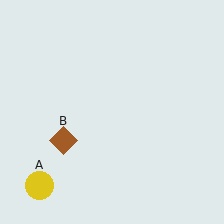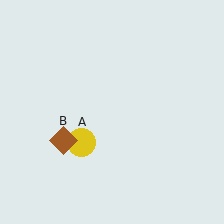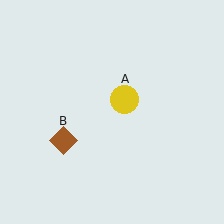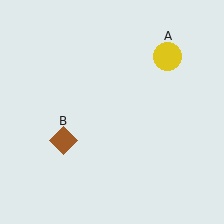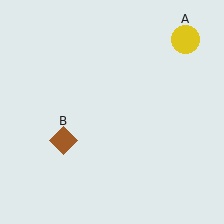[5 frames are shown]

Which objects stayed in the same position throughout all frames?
Brown diamond (object B) remained stationary.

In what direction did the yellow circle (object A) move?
The yellow circle (object A) moved up and to the right.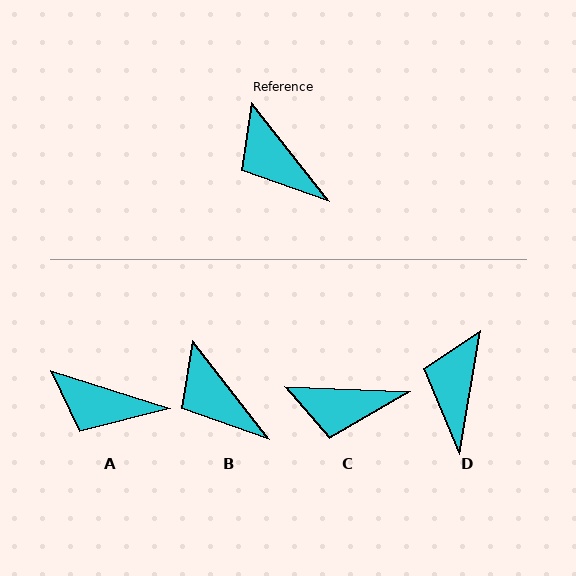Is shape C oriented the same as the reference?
No, it is off by about 50 degrees.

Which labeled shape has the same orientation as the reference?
B.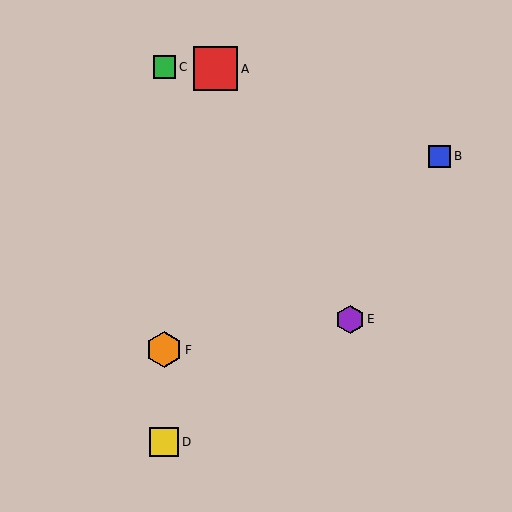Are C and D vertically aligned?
Yes, both are at x≈164.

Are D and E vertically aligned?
No, D is at x≈164 and E is at x≈350.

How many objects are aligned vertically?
3 objects (C, D, F) are aligned vertically.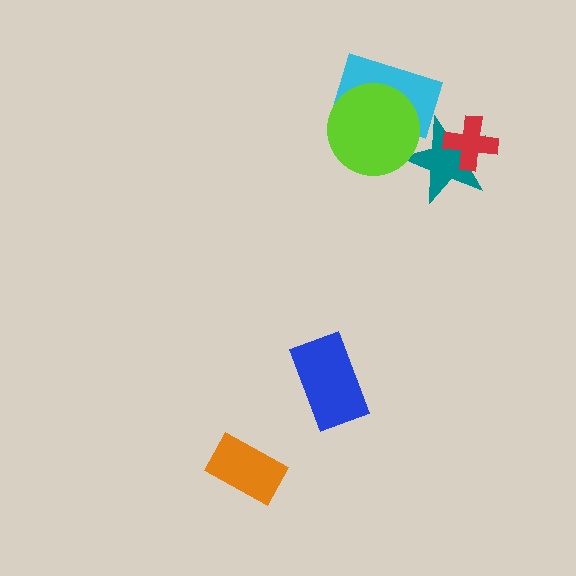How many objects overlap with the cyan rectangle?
1 object overlaps with the cyan rectangle.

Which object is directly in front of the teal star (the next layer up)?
The red cross is directly in front of the teal star.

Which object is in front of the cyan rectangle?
The lime circle is in front of the cyan rectangle.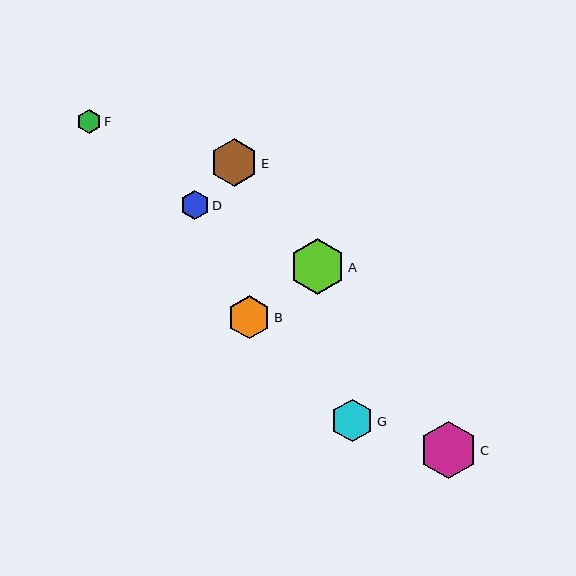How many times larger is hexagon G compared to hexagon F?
Hexagon G is approximately 1.8 times the size of hexagon F.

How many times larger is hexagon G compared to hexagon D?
Hexagon G is approximately 1.5 times the size of hexagon D.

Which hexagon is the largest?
Hexagon C is the largest with a size of approximately 57 pixels.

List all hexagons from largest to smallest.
From largest to smallest: C, A, E, B, G, D, F.